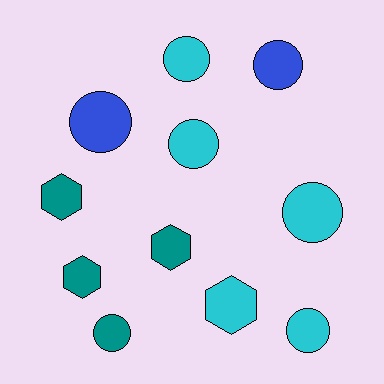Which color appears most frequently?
Cyan, with 5 objects.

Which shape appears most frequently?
Circle, with 7 objects.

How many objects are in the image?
There are 11 objects.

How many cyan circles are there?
There are 4 cyan circles.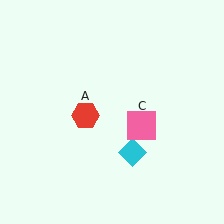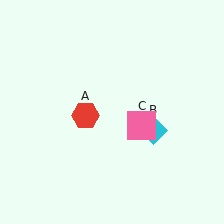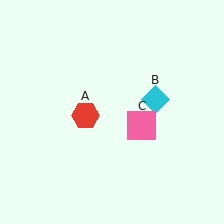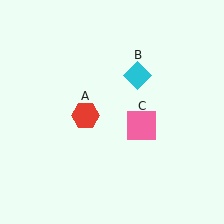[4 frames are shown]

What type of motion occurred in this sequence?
The cyan diamond (object B) rotated counterclockwise around the center of the scene.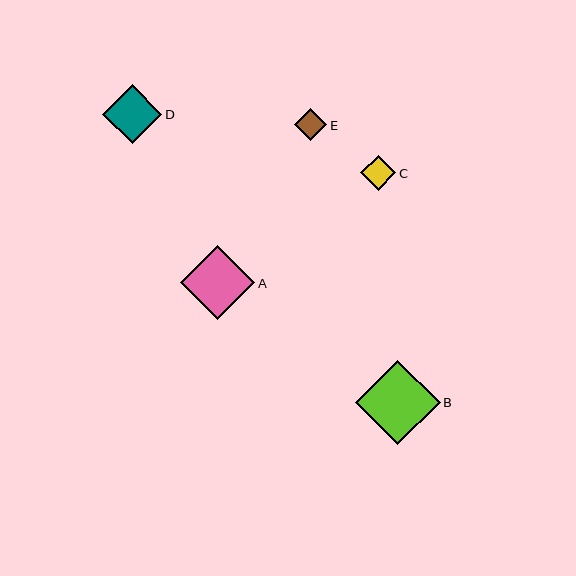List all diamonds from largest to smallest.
From largest to smallest: B, A, D, C, E.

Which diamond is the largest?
Diamond B is the largest with a size of approximately 84 pixels.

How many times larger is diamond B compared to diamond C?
Diamond B is approximately 2.4 times the size of diamond C.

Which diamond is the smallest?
Diamond E is the smallest with a size of approximately 33 pixels.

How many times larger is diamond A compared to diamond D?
Diamond A is approximately 1.3 times the size of diamond D.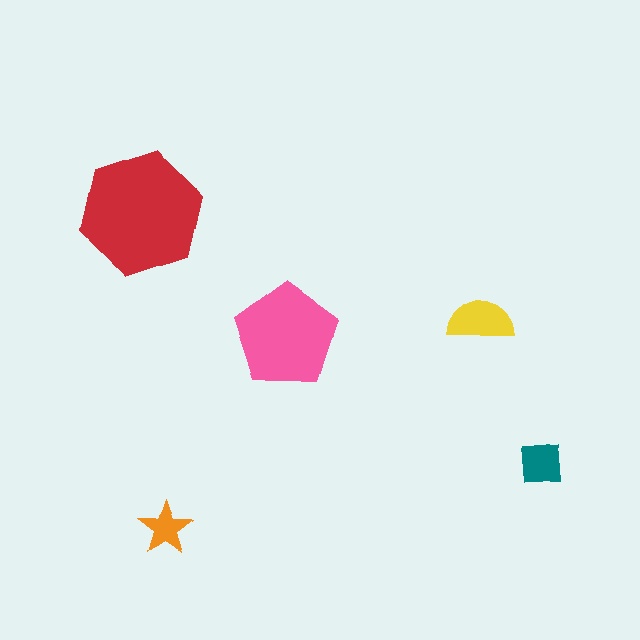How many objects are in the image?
There are 5 objects in the image.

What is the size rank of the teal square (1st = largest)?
4th.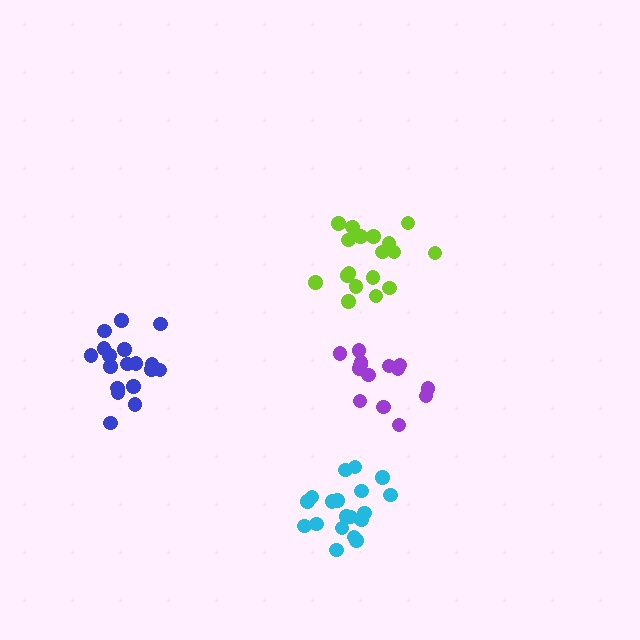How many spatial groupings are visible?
There are 4 spatial groupings.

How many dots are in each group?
Group 1: 19 dots, Group 2: 18 dots, Group 3: 18 dots, Group 4: 14 dots (69 total).